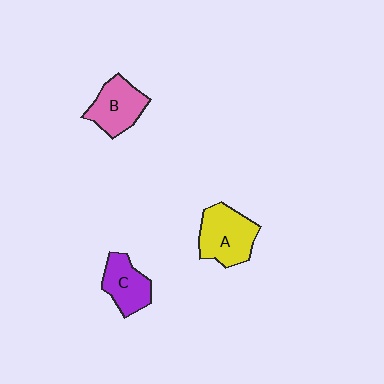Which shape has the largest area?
Shape A (yellow).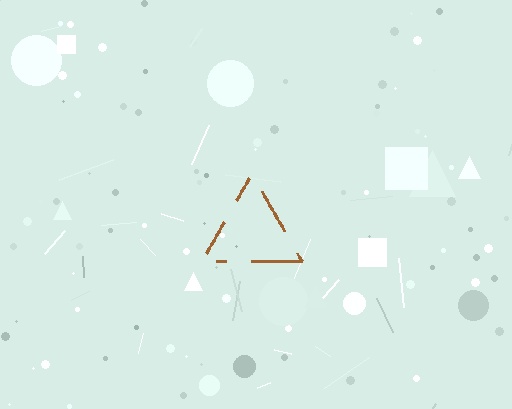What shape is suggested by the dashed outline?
The dashed outline suggests a triangle.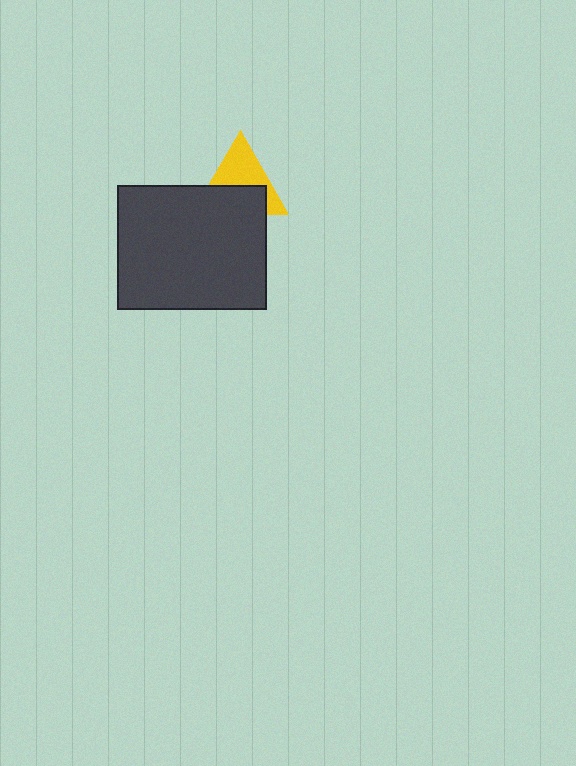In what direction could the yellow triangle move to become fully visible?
The yellow triangle could move up. That would shift it out from behind the dark gray rectangle entirely.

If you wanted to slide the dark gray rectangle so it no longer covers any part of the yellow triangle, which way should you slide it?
Slide it down — that is the most direct way to separate the two shapes.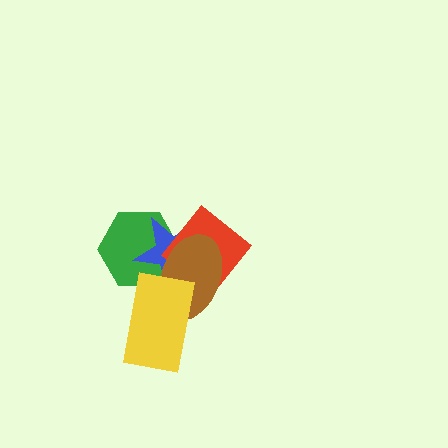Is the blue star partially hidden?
Yes, it is partially covered by another shape.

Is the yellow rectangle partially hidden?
No, no other shape covers it.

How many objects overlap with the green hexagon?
4 objects overlap with the green hexagon.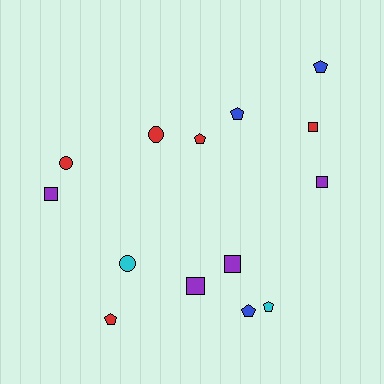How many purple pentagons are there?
There are no purple pentagons.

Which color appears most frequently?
Red, with 5 objects.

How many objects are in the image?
There are 14 objects.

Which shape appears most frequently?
Pentagon, with 6 objects.